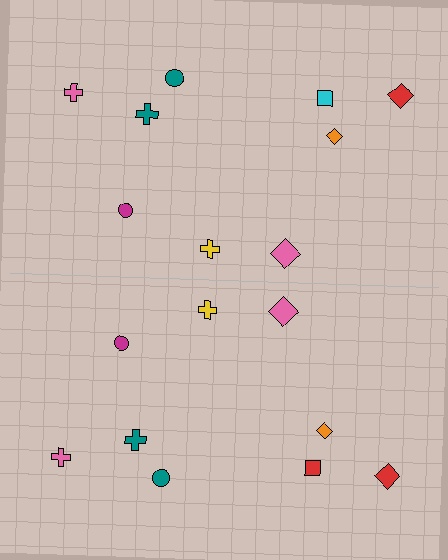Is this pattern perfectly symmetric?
No, the pattern is not perfectly symmetric. The red square on the bottom side breaks the symmetry — its mirror counterpart is cyan.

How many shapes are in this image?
There are 18 shapes in this image.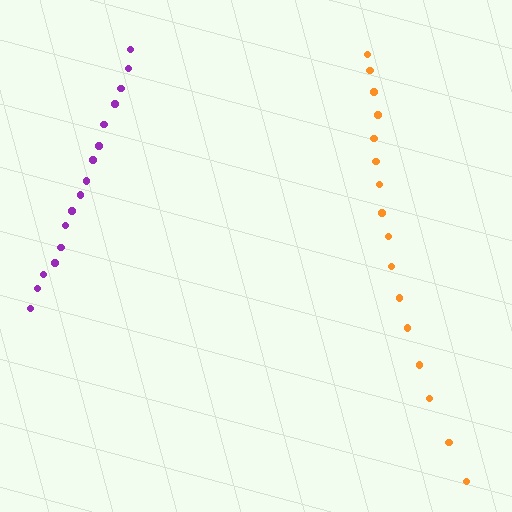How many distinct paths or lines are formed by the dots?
There are 2 distinct paths.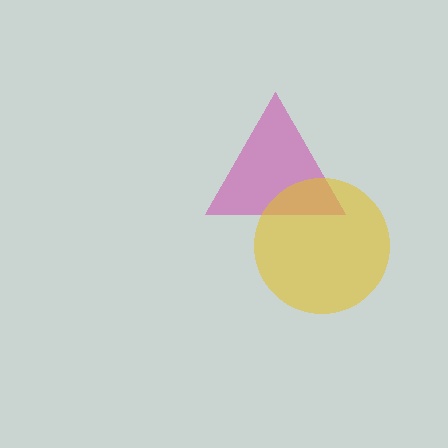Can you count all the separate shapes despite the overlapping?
Yes, there are 2 separate shapes.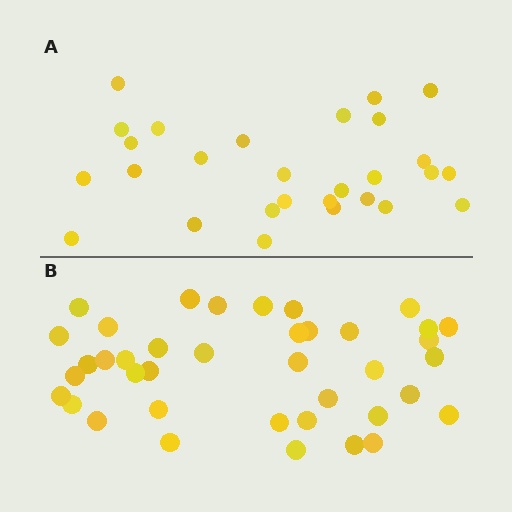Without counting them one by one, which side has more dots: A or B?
Region B (the bottom region) has more dots.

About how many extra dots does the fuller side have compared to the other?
Region B has roughly 12 or so more dots than region A.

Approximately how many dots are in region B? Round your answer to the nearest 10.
About 40 dots. (The exact count is 39, which rounds to 40.)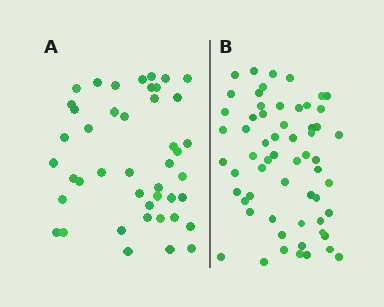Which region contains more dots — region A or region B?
Region B (the right region) has more dots.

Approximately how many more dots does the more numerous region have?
Region B has approximately 15 more dots than region A.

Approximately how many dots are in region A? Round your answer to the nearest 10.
About 40 dots. (The exact count is 44, which rounds to 40.)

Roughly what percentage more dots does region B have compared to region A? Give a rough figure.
About 35% more.